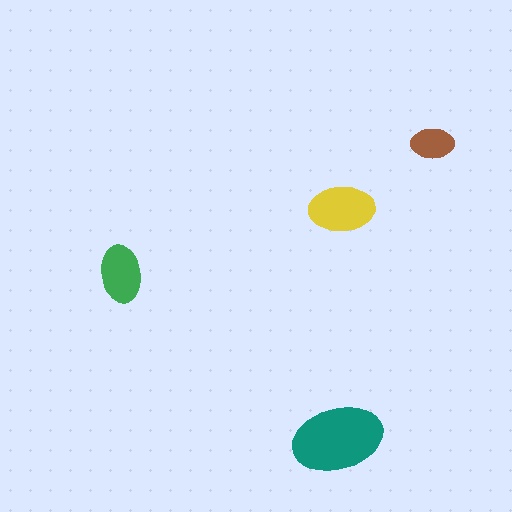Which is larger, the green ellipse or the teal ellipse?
The teal one.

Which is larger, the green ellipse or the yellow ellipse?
The yellow one.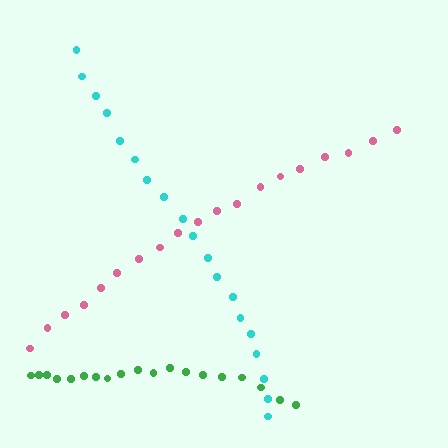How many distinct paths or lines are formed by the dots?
There are 3 distinct paths.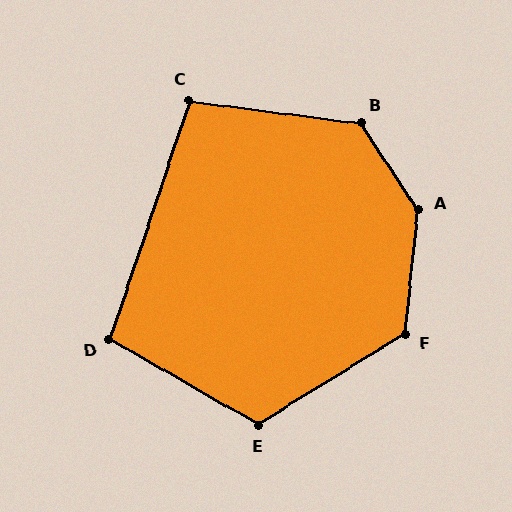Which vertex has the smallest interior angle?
C, at approximately 101 degrees.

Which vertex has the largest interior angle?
A, at approximately 140 degrees.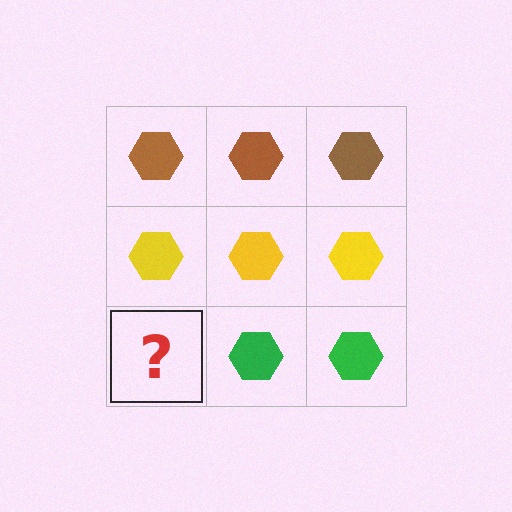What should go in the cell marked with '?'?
The missing cell should contain a green hexagon.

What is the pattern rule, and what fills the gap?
The rule is that each row has a consistent color. The gap should be filled with a green hexagon.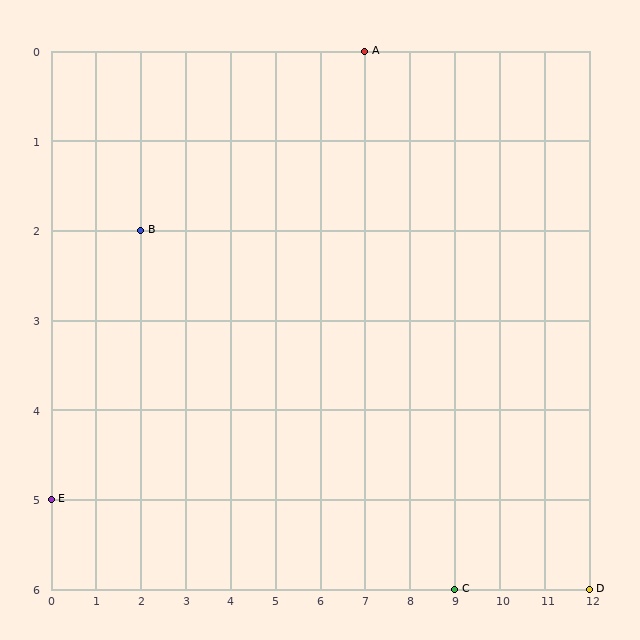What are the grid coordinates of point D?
Point D is at grid coordinates (12, 6).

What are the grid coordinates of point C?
Point C is at grid coordinates (9, 6).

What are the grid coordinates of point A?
Point A is at grid coordinates (7, 0).